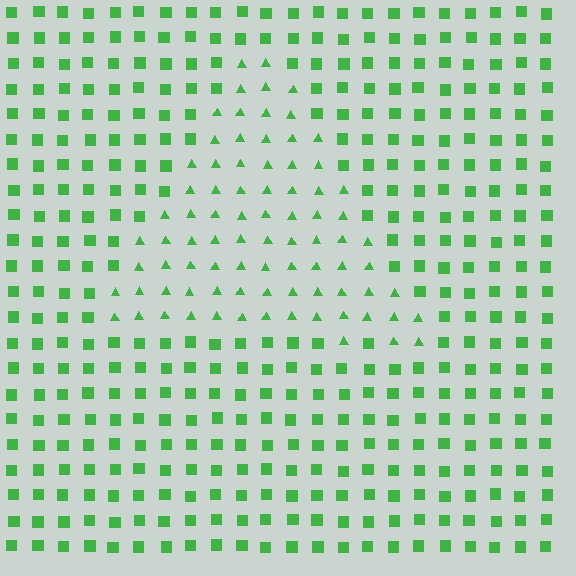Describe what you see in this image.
The image is filled with small green elements arranged in a uniform grid. A triangle-shaped region contains triangles, while the surrounding area contains squares. The boundary is defined purely by the change in element shape.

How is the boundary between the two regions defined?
The boundary is defined by a change in element shape: triangles inside vs. squares outside. All elements share the same color and spacing.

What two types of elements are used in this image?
The image uses triangles inside the triangle region and squares outside it.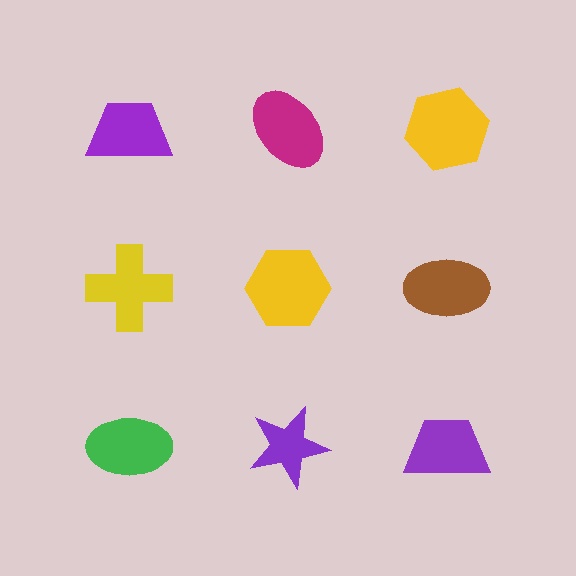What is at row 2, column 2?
A yellow hexagon.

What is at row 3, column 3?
A purple trapezoid.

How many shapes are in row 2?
3 shapes.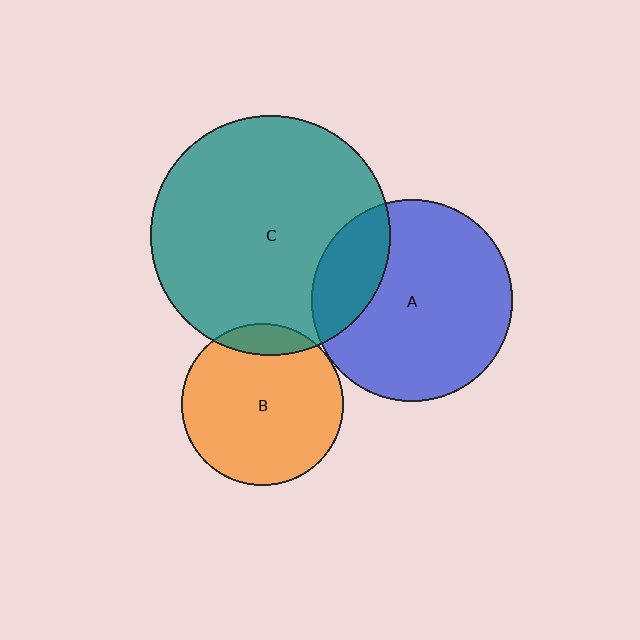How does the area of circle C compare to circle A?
Approximately 1.4 times.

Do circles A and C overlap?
Yes.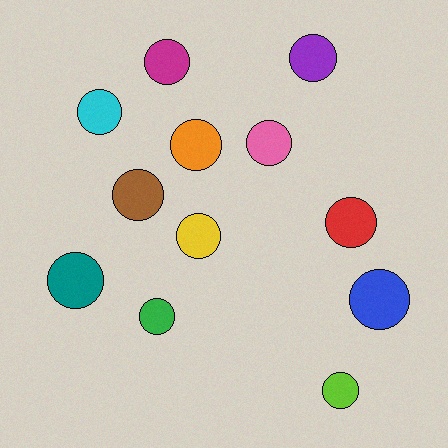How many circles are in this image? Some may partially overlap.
There are 12 circles.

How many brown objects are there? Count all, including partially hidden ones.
There is 1 brown object.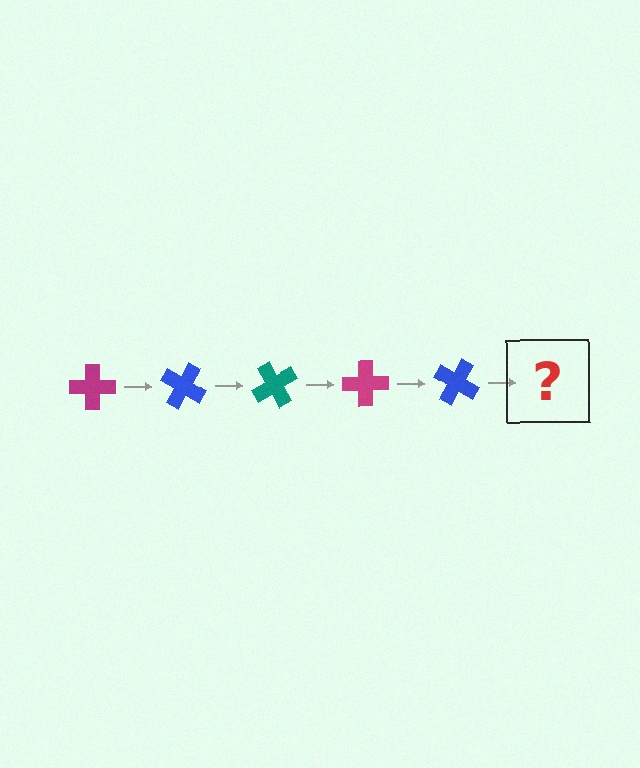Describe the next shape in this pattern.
It should be a teal cross, rotated 150 degrees from the start.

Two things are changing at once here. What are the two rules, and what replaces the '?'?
The two rules are that it rotates 30 degrees each step and the color cycles through magenta, blue, and teal. The '?' should be a teal cross, rotated 150 degrees from the start.